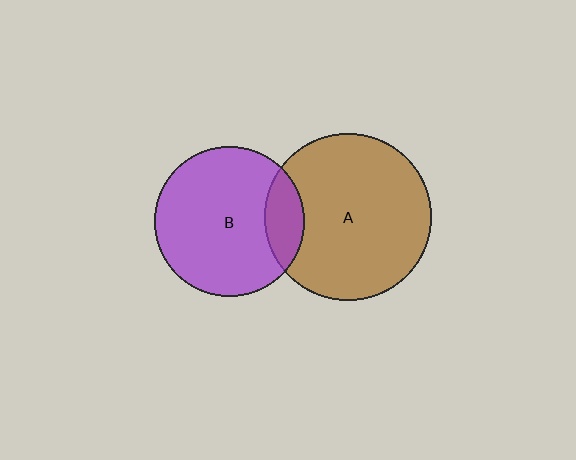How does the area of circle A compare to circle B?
Approximately 1.2 times.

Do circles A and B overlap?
Yes.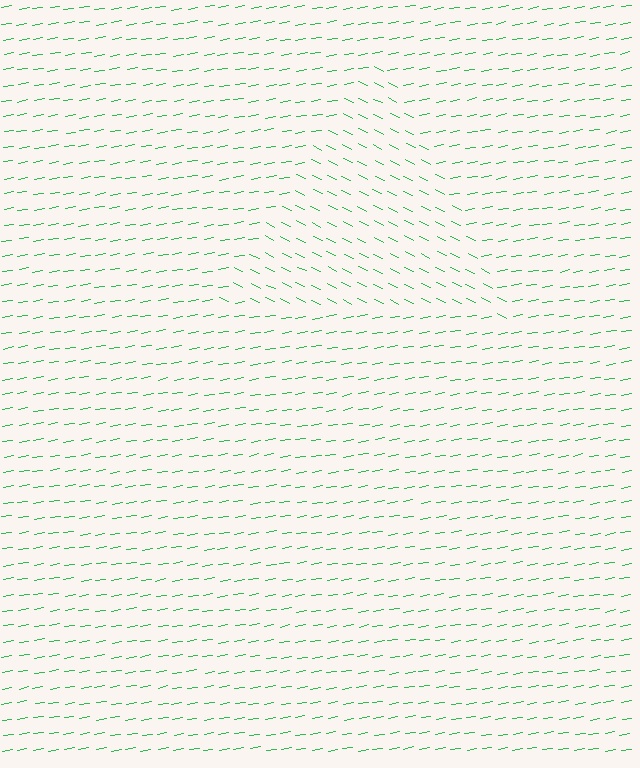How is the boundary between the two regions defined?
The boundary is defined purely by a change in line orientation (approximately 35 degrees difference). All lines are the same color and thickness.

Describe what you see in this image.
The image is filled with small green line segments. A triangle region in the image has lines oriented differently from the surrounding lines, creating a visible texture boundary.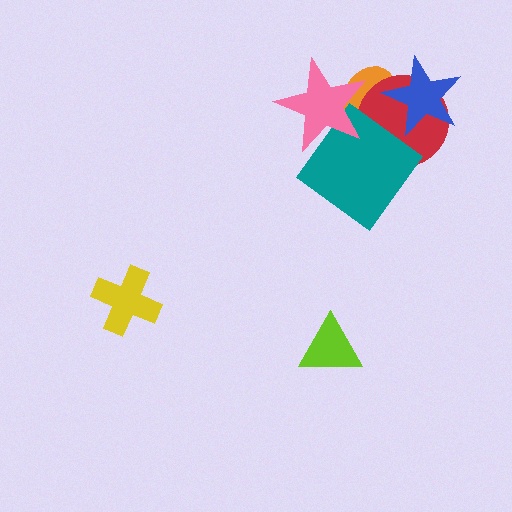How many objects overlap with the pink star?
3 objects overlap with the pink star.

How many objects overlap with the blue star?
2 objects overlap with the blue star.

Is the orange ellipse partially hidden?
Yes, it is partially covered by another shape.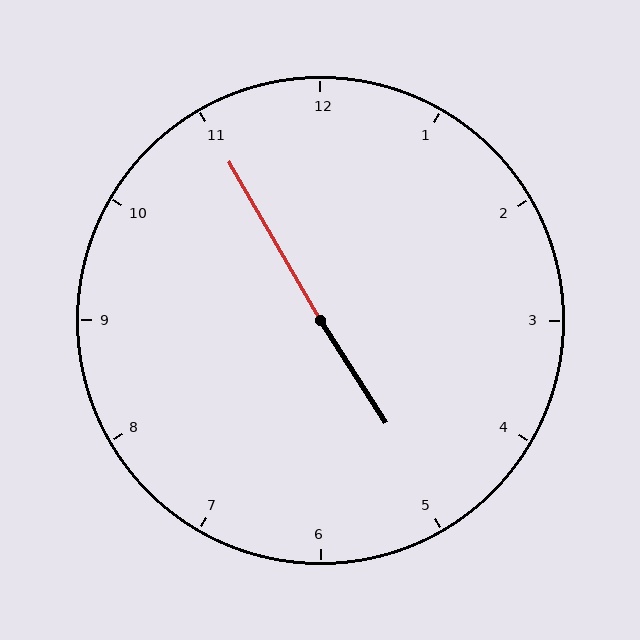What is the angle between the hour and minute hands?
Approximately 178 degrees.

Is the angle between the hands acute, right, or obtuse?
It is obtuse.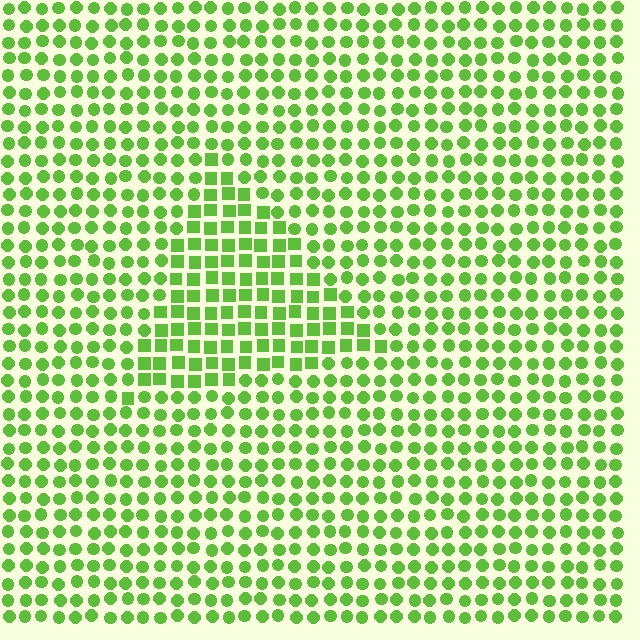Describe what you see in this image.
The image is filled with small lime elements arranged in a uniform grid. A triangle-shaped region contains squares, while the surrounding area contains circles. The boundary is defined purely by the change in element shape.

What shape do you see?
I see a triangle.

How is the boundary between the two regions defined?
The boundary is defined by a change in element shape: squares inside vs. circles outside. All elements share the same color and spacing.